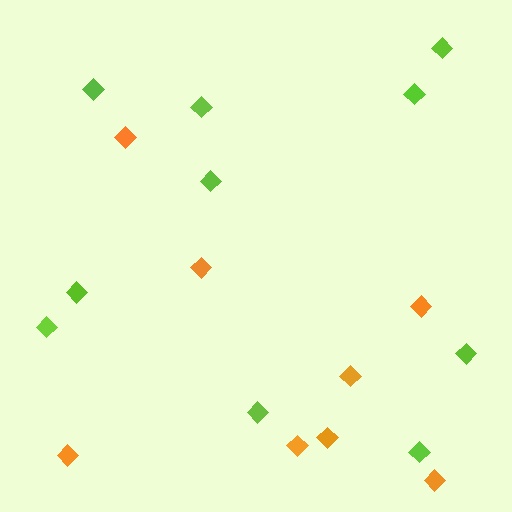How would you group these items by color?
There are 2 groups: one group of orange diamonds (8) and one group of lime diamonds (10).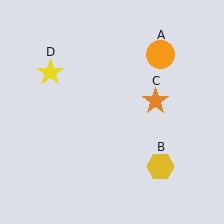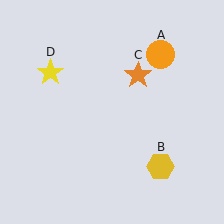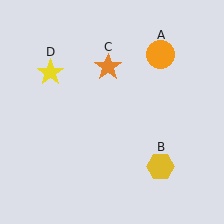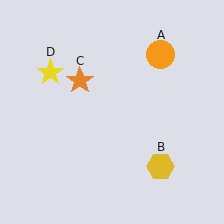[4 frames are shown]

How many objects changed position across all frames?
1 object changed position: orange star (object C).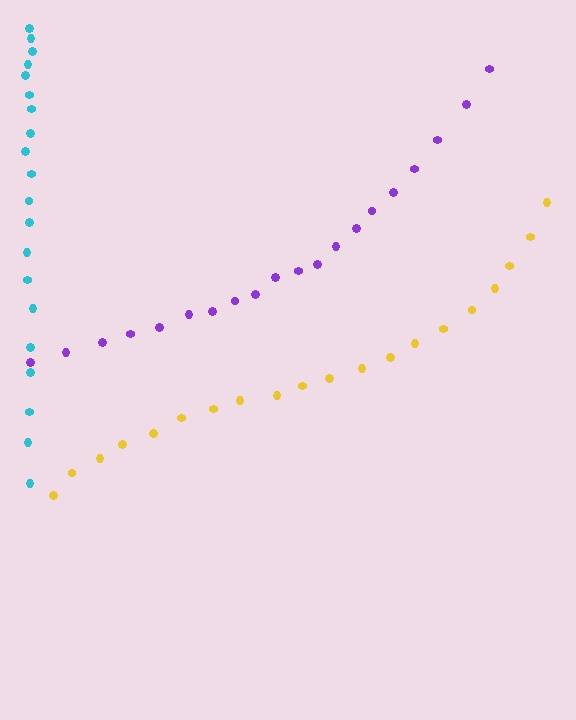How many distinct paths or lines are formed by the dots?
There are 3 distinct paths.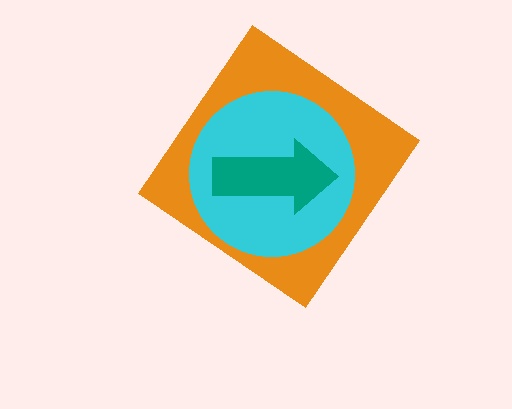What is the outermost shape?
The orange diamond.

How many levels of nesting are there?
3.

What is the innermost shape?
The teal arrow.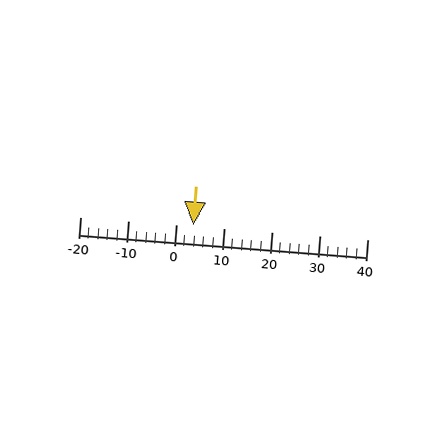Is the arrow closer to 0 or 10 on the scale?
The arrow is closer to 0.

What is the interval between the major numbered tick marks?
The major tick marks are spaced 10 units apart.